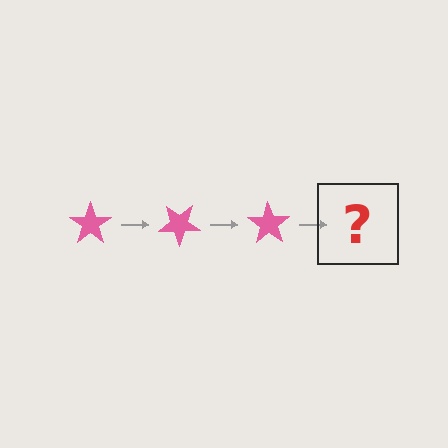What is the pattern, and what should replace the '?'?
The pattern is that the star rotates 35 degrees each step. The '?' should be a pink star rotated 105 degrees.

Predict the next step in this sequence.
The next step is a pink star rotated 105 degrees.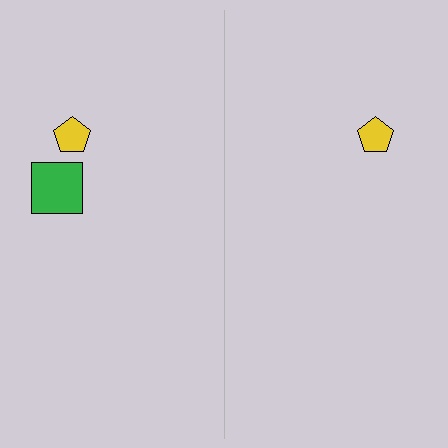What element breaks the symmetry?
A green square is missing from the right side.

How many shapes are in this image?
There are 3 shapes in this image.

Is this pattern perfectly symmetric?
No, the pattern is not perfectly symmetric. A green square is missing from the right side.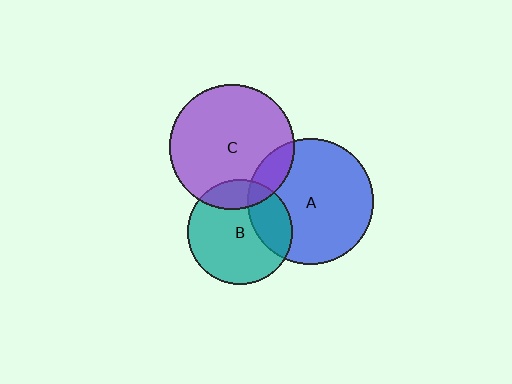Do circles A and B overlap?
Yes.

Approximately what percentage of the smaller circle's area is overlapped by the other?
Approximately 25%.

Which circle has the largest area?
Circle A (blue).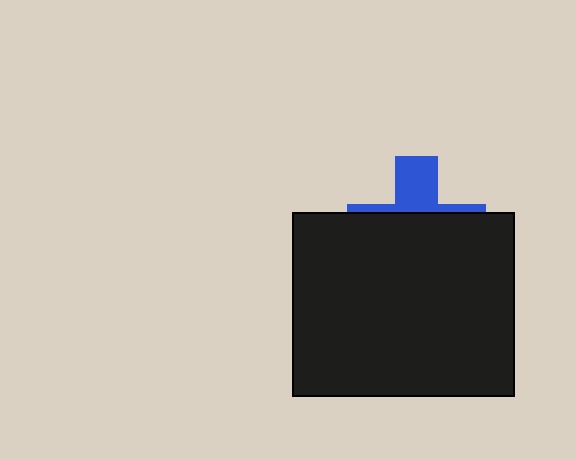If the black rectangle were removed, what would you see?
You would see the complete blue cross.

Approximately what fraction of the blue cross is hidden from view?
Roughly 69% of the blue cross is hidden behind the black rectangle.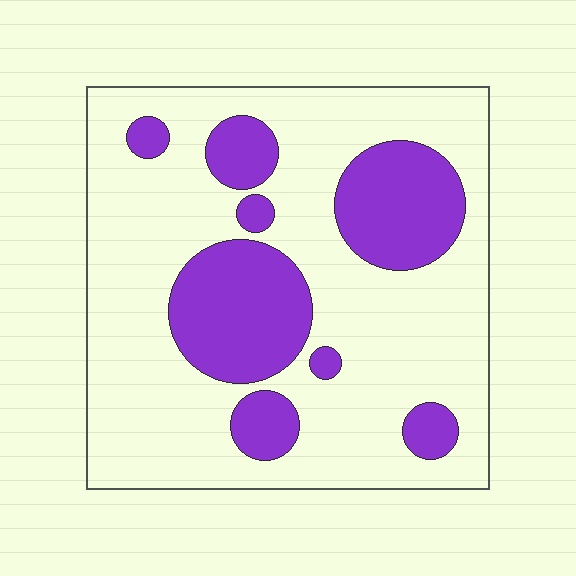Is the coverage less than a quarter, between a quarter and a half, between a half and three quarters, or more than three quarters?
Between a quarter and a half.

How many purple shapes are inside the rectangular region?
8.